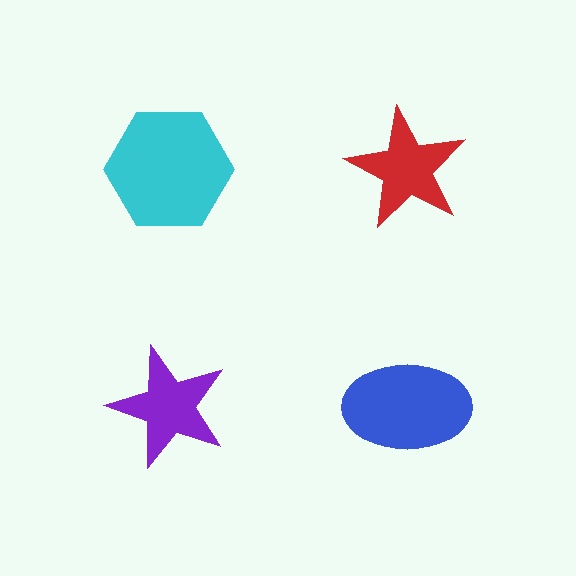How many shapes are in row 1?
2 shapes.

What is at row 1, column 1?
A cyan hexagon.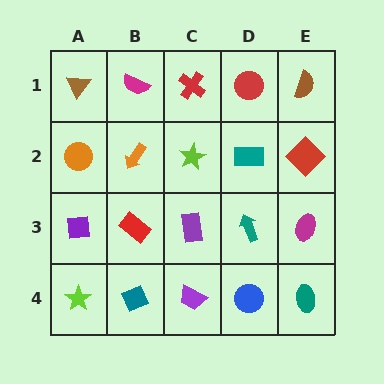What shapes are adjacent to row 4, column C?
A purple rectangle (row 3, column C), a teal diamond (row 4, column B), a blue circle (row 4, column D).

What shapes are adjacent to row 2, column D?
A red circle (row 1, column D), a teal arrow (row 3, column D), a lime star (row 2, column C), a red diamond (row 2, column E).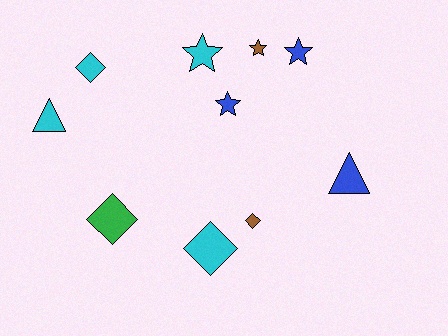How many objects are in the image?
There are 10 objects.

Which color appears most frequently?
Cyan, with 4 objects.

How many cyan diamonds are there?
There are 2 cyan diamonds.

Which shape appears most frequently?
Star, with 4 objects.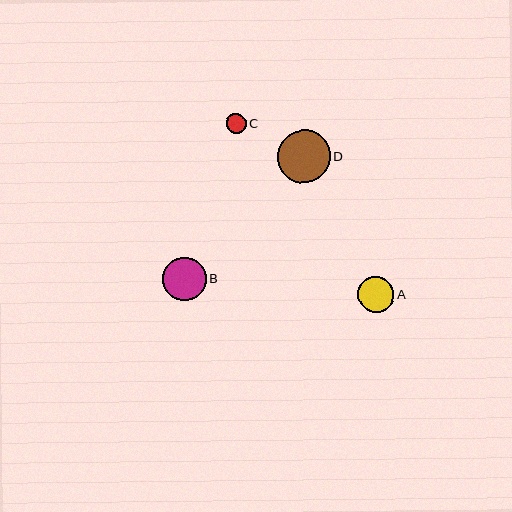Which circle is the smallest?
Circle C is the smallest with a size of approximately 20 pixels.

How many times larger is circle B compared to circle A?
Circle B is approximately 1.2 times the size of circle A.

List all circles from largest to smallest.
From largest to smallest: D, B, A, C.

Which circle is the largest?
Circle D is the largest with a size of approximately 53 pixels.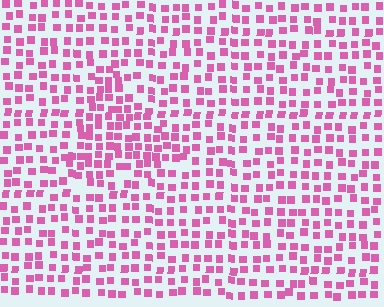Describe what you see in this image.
The image contains small pink elements arranged at two different densities. A triangle-shaped region is visible where the elements are more densely packed than the surrounding area.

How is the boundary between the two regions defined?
The boundary is defined by a change in element density (approximately 1.6x ratio). All elements are the same color, size, and shape.